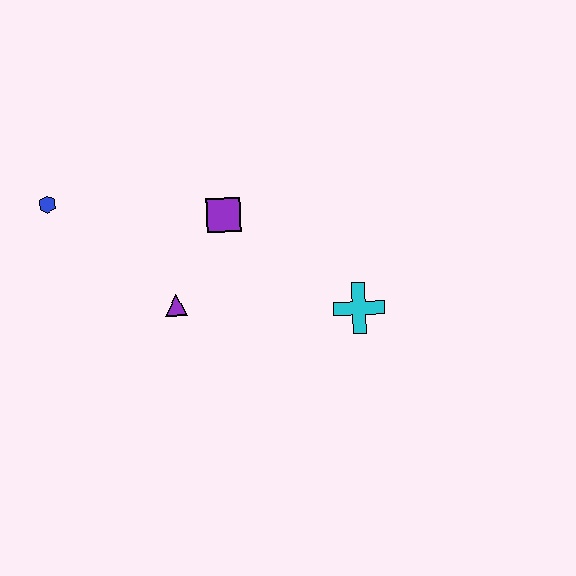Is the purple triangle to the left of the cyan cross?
Yes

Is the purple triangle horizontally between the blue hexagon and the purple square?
Yes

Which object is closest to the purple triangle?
The purple square is closest to the purple triangle.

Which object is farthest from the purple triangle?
The cyan cross is farthest from the purple triangle.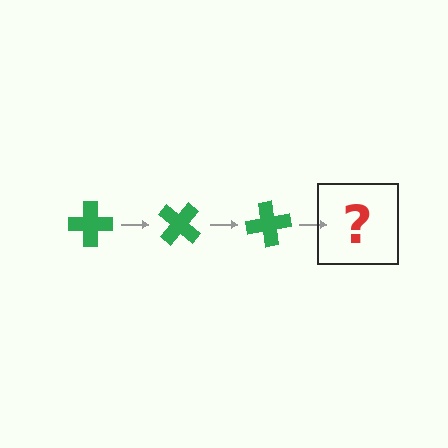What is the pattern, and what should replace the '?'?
The pattern is that the cross rotates 40 degrees each step. The '?' should be a green cross rotated 120 degrees.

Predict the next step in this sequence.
The next step is a green cross rotated 120 degrees.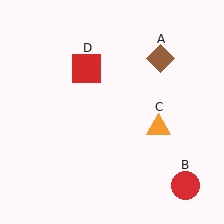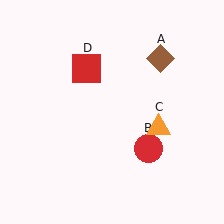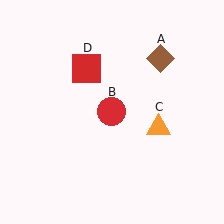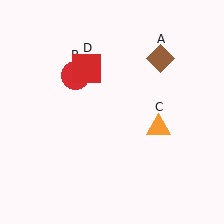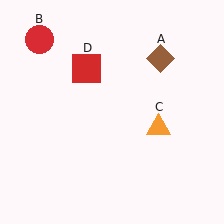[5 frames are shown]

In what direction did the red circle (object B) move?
The red circle (object B) moved up and to the left.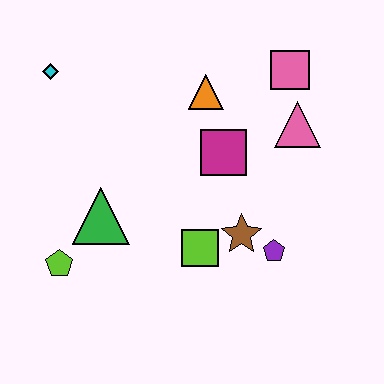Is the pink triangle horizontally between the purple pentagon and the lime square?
No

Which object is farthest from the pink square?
The lime pentagon is farthest from the pink square.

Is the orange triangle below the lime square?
No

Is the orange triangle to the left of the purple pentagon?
Yes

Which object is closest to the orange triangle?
The magenta square is closest to the orange triangle.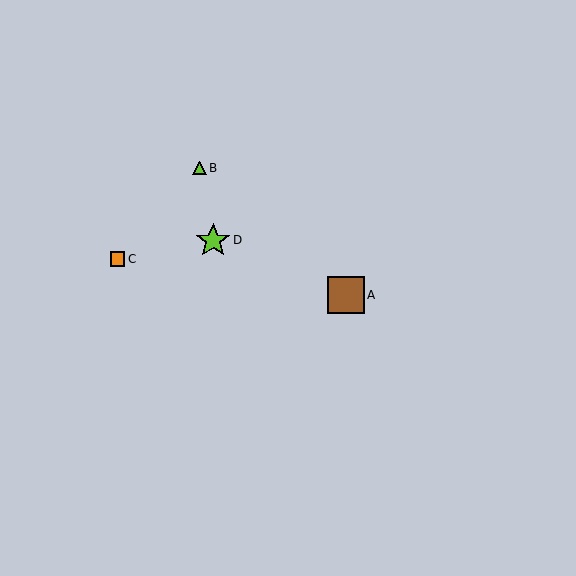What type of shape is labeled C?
Shape C is an orange square.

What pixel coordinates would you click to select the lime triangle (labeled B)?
Click at (199, 168) to select the lime triangle B.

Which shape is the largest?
The brown square (labeled A) is the largest.